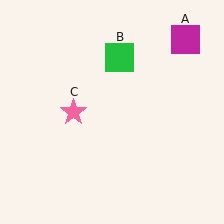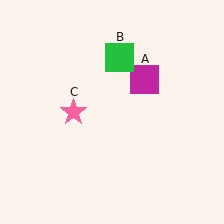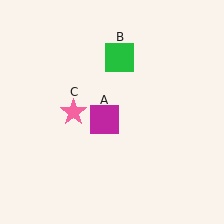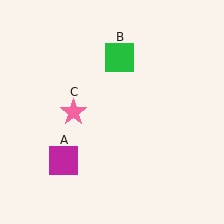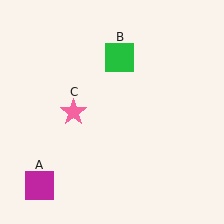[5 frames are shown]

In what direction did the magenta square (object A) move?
The magenta square (object A) moved down and to the left.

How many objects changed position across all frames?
1 object changed position: magenta square (object A).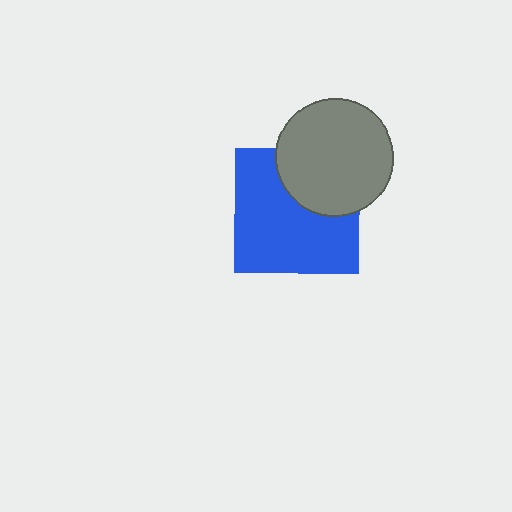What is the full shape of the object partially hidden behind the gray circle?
The partially hidden object is a blue square.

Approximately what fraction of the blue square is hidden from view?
Roughly 32% of the blue square is hidden behind the gray circle.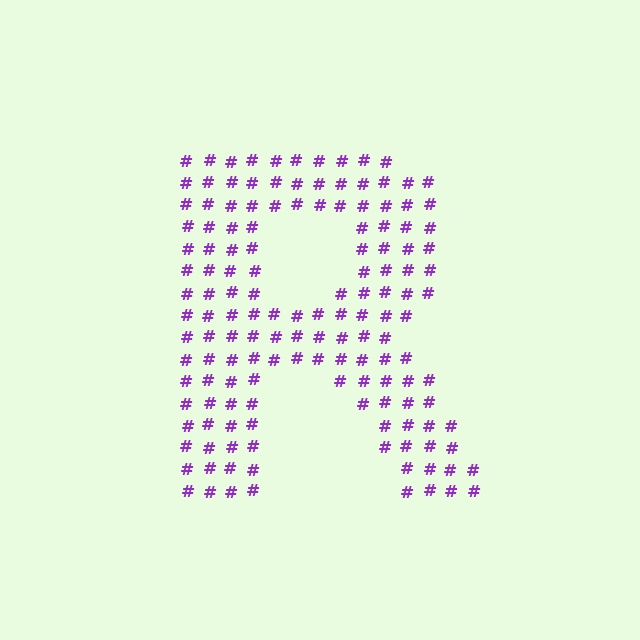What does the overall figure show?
The overall figure shows the letter R.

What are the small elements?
The small elements are hash symbols.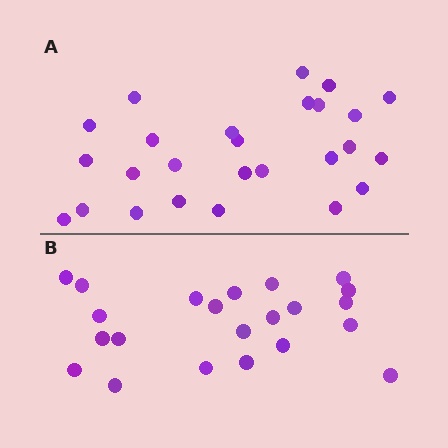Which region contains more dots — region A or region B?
Region A (the top region) has more dots.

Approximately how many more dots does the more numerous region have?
Region A has about 4 more dots than region B.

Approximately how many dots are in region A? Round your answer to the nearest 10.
About 30 dots. (The exact count is 26, which rounds to 30.)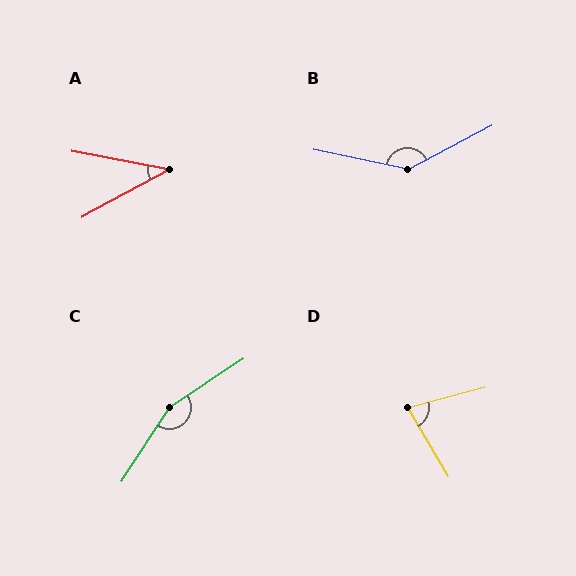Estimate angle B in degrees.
Approximately 140 degrees.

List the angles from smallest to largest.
A (39°), D (74°), B (140°), C (157°).